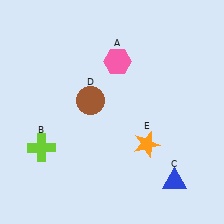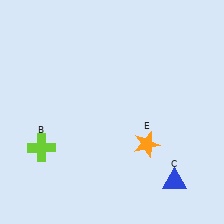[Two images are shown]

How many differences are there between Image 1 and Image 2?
There are 2 differences between the two images.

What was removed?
The brown circle (D), the pink hexagon (A) were removed in Image 2.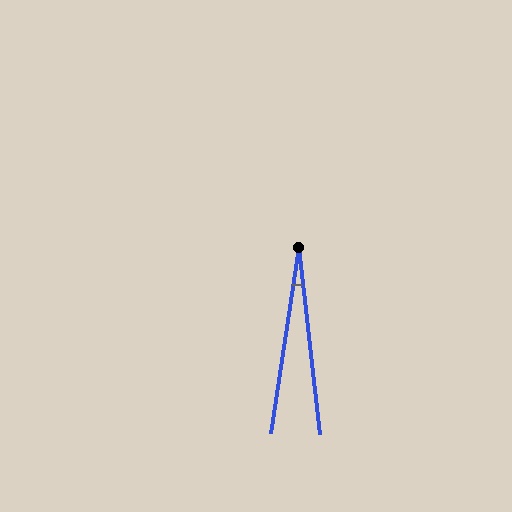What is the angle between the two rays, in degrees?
Approximately 15 degrees.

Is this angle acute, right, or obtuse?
It is acute.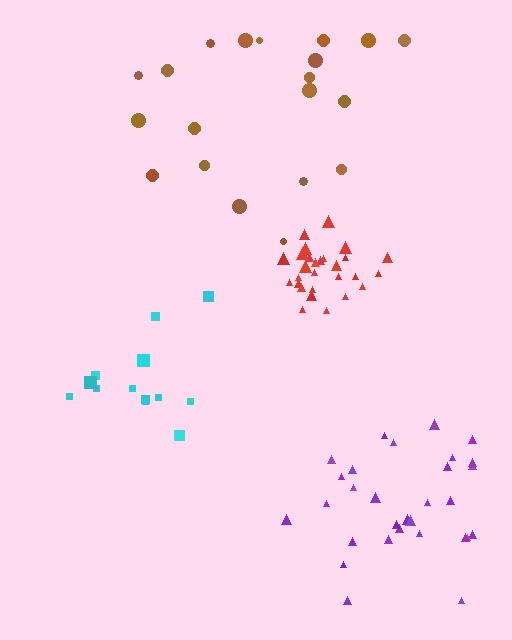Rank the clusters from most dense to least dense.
red, purple, cyan, brown.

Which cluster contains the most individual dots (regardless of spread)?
Purple (30).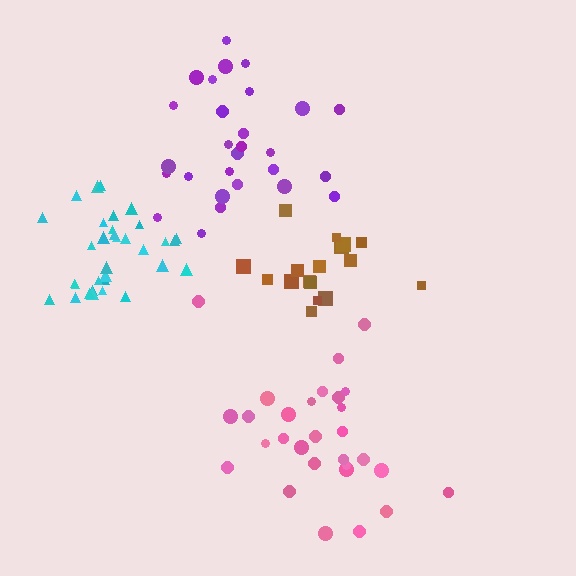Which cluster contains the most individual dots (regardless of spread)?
Cyan (33).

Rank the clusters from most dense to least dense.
cyan, purple, brown, pink.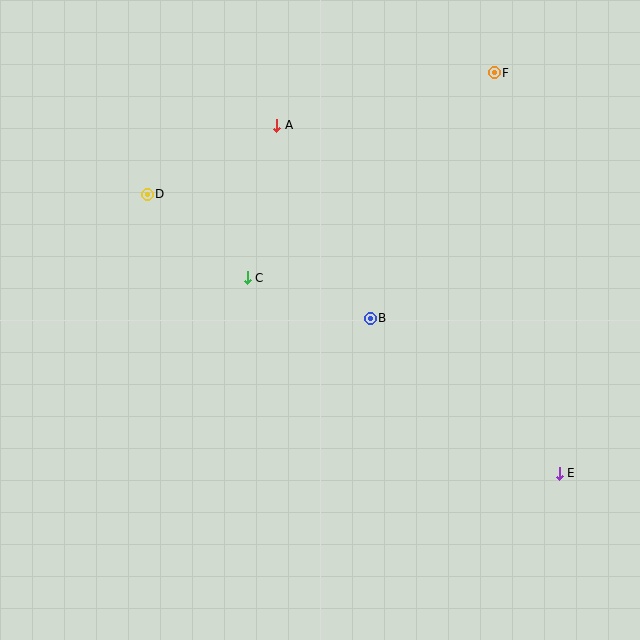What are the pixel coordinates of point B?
Point B is at (370, 318).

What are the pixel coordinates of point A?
Point A is at (277, 125).